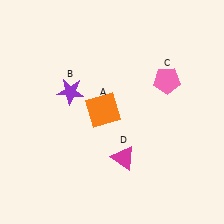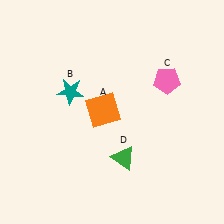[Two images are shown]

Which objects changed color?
B changed from purple to teal. D changed from magenta to green.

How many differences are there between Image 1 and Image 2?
There are 2 differences between the two images.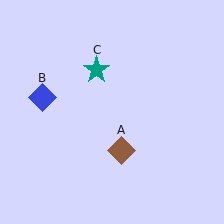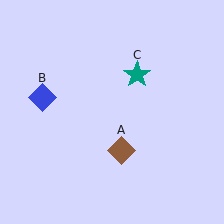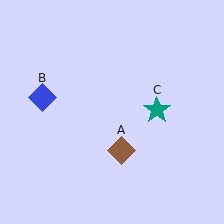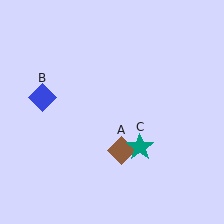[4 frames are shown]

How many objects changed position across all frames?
1 object changed position: teal star (object C).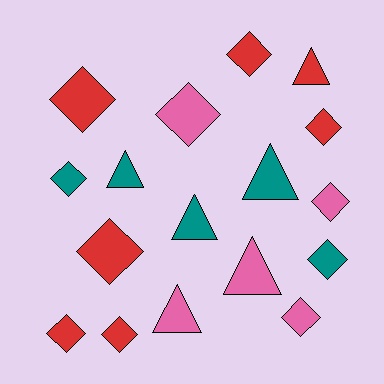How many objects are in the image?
There are 17 objects.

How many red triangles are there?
There is 1 red triangle.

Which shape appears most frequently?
Diamond, with 11 objects.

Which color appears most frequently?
Red, with 7 objects.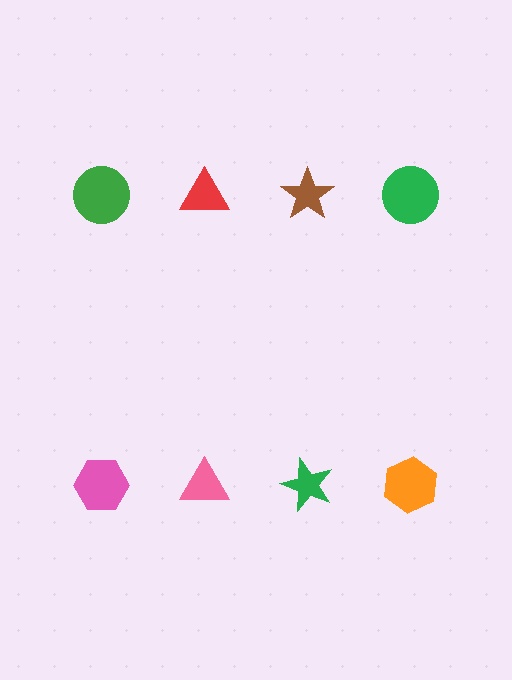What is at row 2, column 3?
A green star.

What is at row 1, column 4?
A green circle.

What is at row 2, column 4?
An orange hexagon.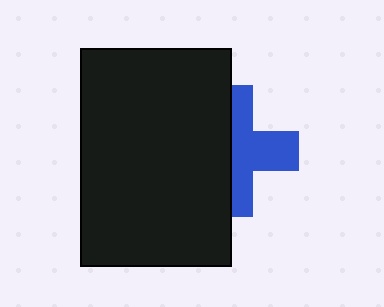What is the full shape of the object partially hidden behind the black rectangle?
The partially hidden object is a blue cross.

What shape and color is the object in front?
The object in front is a black rectangle.